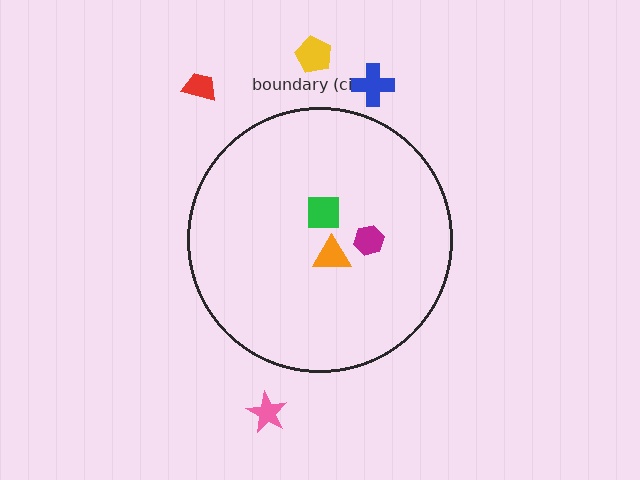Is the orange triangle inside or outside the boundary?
Inside.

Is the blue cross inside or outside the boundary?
Outside.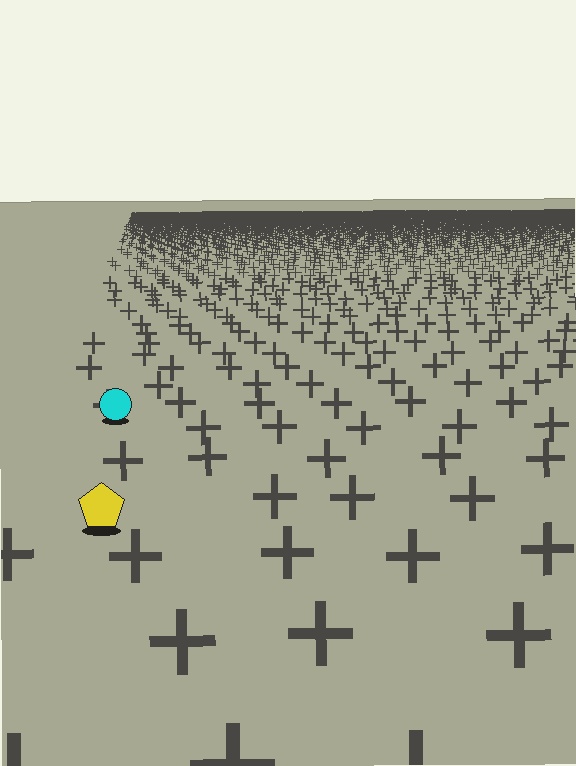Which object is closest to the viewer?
The yellow pentagon is closest. The texture marks near it are larger and more spread out.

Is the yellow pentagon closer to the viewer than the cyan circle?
Yes. The yellow pentagon is closer — you can tell from the texture gradient: the ground texture is coarser near it.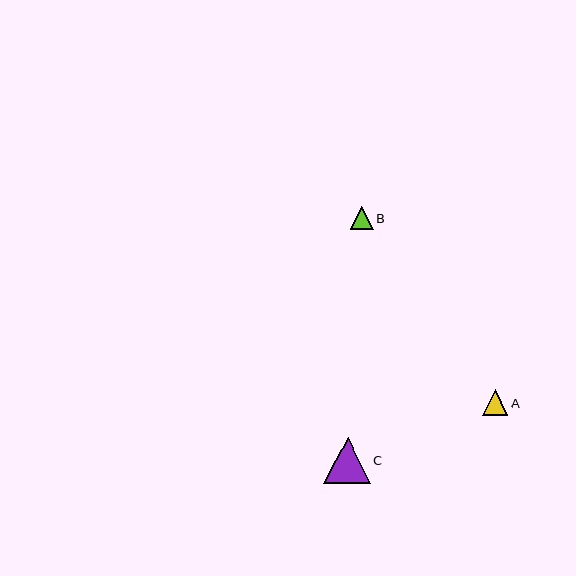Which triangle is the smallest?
Triangle B is the smallest with a size of approximately 23 pixels.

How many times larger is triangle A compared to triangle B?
Triangle A is approximately 1.1 times the size of triangle B.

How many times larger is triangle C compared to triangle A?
Triangle C is approximately 1.8 times the size of triangle A.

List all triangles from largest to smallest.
From largest to smallest: C, A, B.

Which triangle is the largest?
Triangle C is the largest with a size of approximately 46 pixels.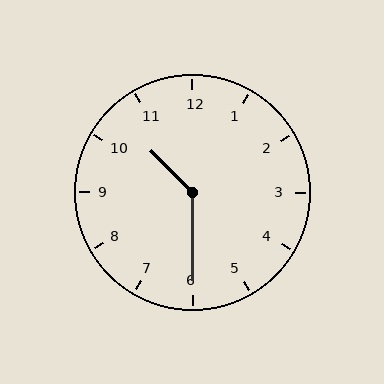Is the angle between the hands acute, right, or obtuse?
It is obtuse.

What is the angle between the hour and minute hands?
Approximately 135 degrees.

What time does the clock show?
10:30.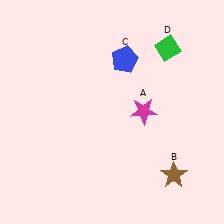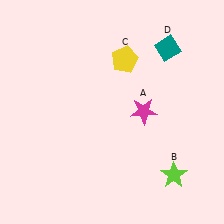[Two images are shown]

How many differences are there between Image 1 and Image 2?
There are 3 differences between the two images.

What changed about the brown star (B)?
In Image 1, B is brown. In Image 2, it changed to lime.